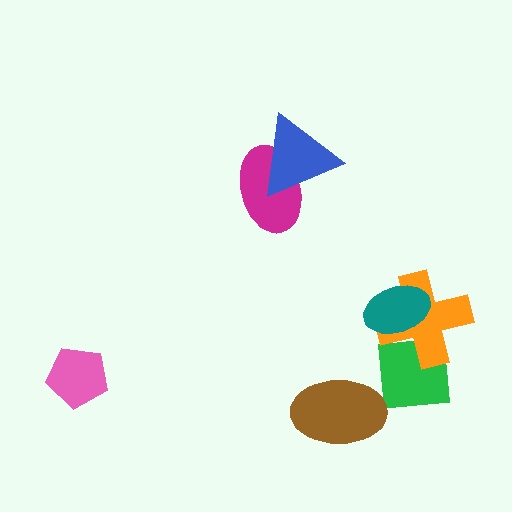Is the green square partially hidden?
Yes, it is partially covered by another shape.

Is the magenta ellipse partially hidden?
Yes, it is partially covered by another shape.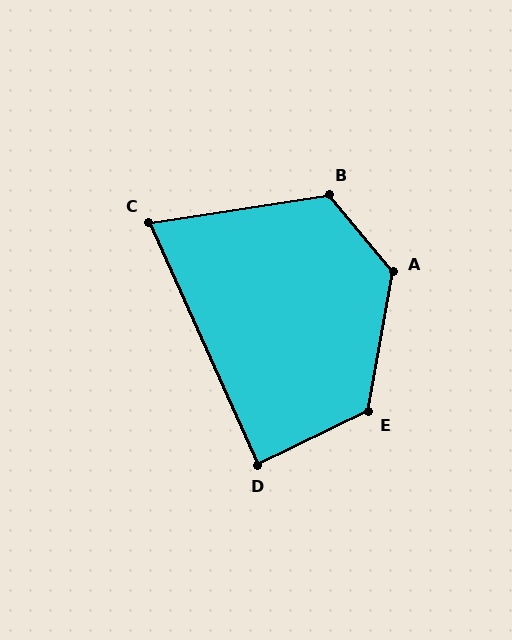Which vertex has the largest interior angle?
A, at approximately 131 degrees.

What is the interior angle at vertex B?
Approximately 121 degrees (obtuse).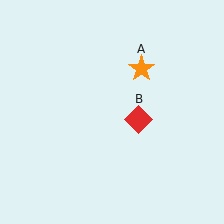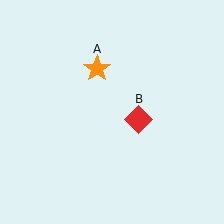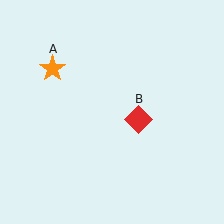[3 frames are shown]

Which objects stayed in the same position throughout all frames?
Red diamond (object B) remained stationary.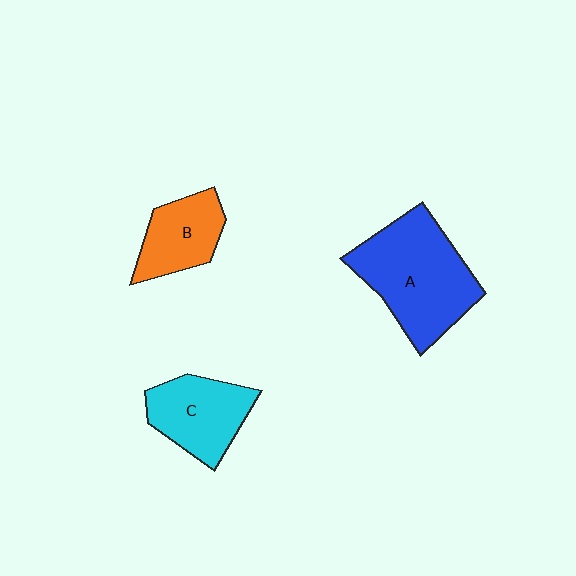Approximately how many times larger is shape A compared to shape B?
Approximately 1.9 times.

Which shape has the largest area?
Shape A (blue).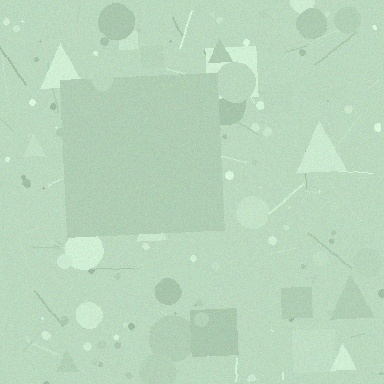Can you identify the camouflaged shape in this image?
The camouflaged shape is a square.